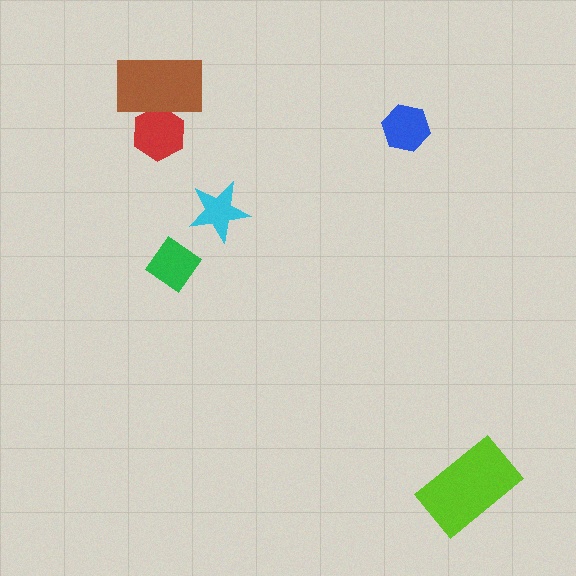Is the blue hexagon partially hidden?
No, no other shape covers it.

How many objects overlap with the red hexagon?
1 object overlaps with the red hexagon.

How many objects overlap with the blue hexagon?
0 objects overlap with the blue hexagon.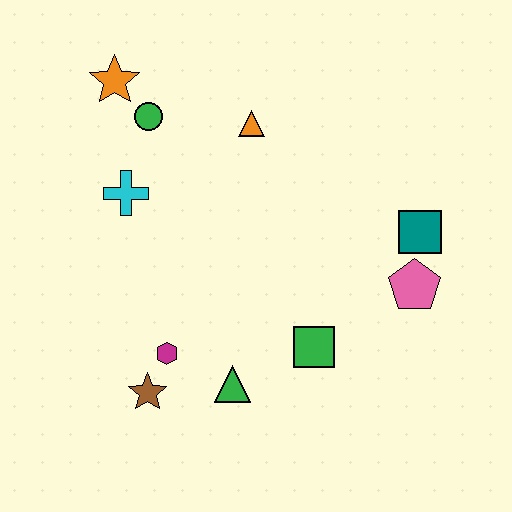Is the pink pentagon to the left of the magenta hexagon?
No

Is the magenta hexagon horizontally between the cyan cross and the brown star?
No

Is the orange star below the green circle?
No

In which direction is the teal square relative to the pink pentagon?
The teal square is above the pink pentagon.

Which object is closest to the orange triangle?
The green circle is closest to the orange triangle.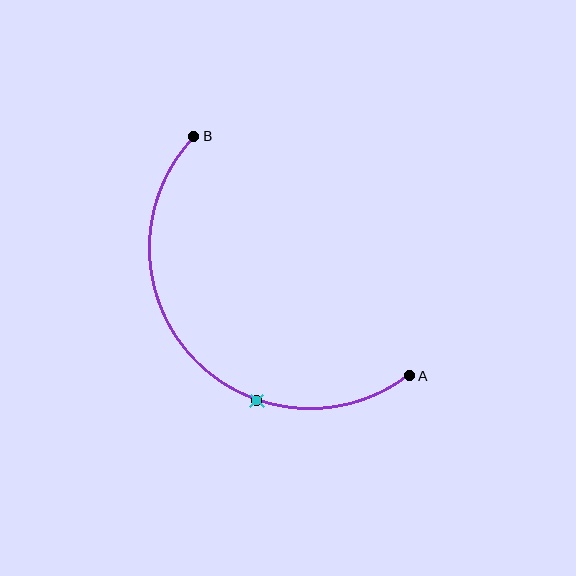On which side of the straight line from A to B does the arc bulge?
The arc bulges below and to the left of the straight line connecting A and B.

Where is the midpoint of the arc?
The arc midpoint is the point on the curve farthest from the straight line joining A and B. It sits below and to the left of that line.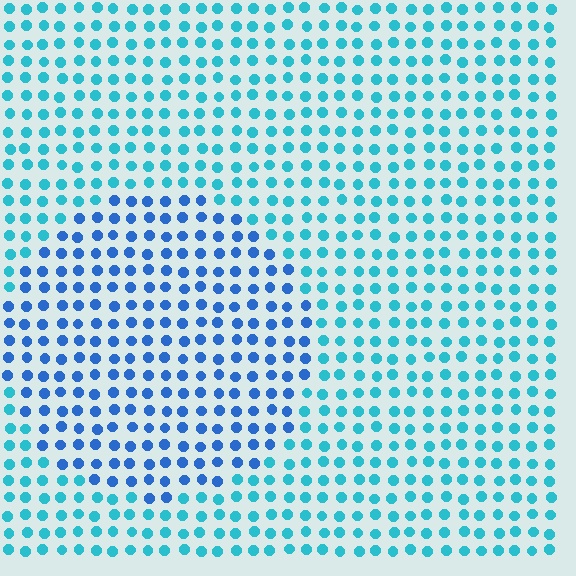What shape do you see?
I see a circle.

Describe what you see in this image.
The image is filled with small cyan elements in a uniform arrangement. A circle-shaped region is visible where the elements are tinted to a slightly different hue, forming a subtle color boundary.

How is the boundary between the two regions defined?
The boundary is defined purely by a slight shift in hue (about 32 degrees). Spacing, size, and orientation are identical on both sides.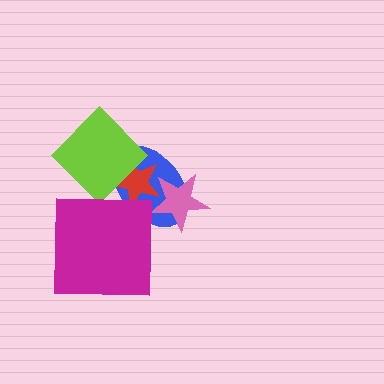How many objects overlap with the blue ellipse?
4 objects overlap with the blue ellipse.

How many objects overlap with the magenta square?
1 object overlaps with the magenta square.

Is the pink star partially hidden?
No, no other shape covers it.